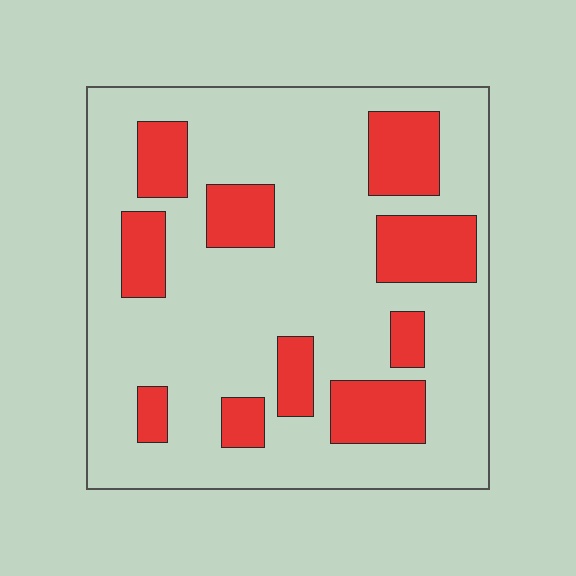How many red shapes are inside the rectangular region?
10.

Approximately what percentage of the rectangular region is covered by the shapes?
Approximately 25%.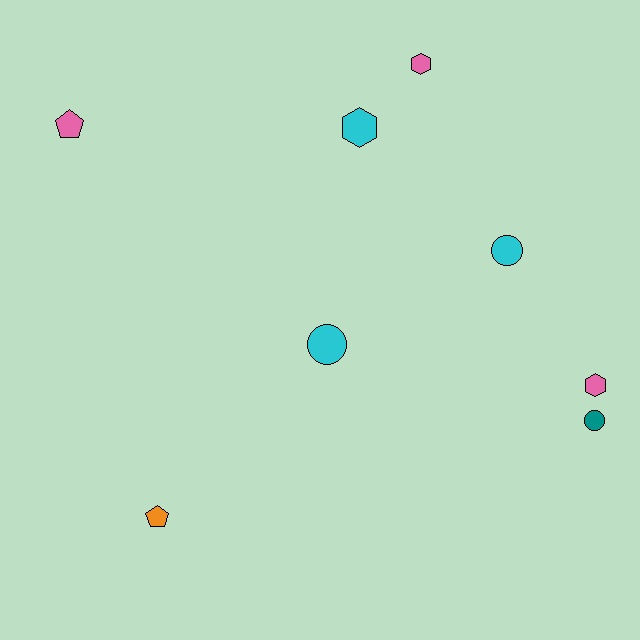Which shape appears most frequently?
Circle, with 3 objects.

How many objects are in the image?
There are 8 objects.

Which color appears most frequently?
Cyan, with 3 objects.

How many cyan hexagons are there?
There is 1 cyan hexagon.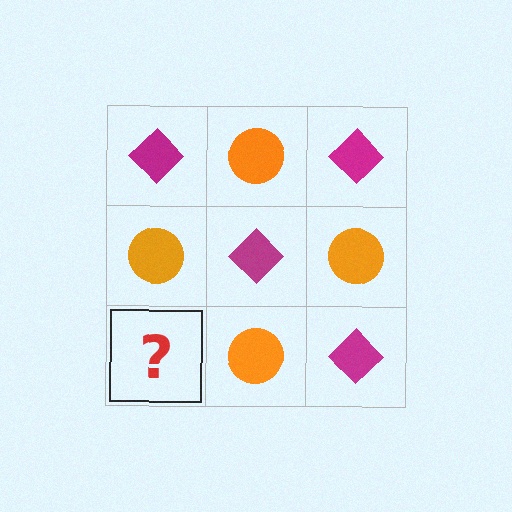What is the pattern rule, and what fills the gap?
The rule is that it alternates magenta diamond and orange circle in a checkerboard pattern. The gap should be filled with a magenta diamond.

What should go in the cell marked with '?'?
The missing cell should contain a magenta diamond.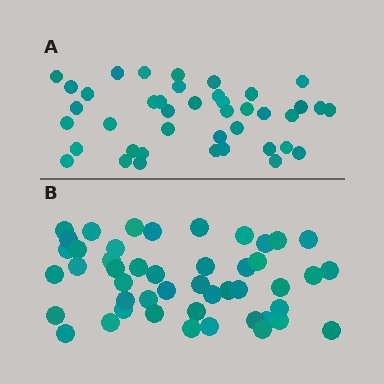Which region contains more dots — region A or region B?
Region B (the bottom region) has more dots.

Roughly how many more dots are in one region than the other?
Region B has about 6 more dots than region A.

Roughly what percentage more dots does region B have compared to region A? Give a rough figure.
About 15% more.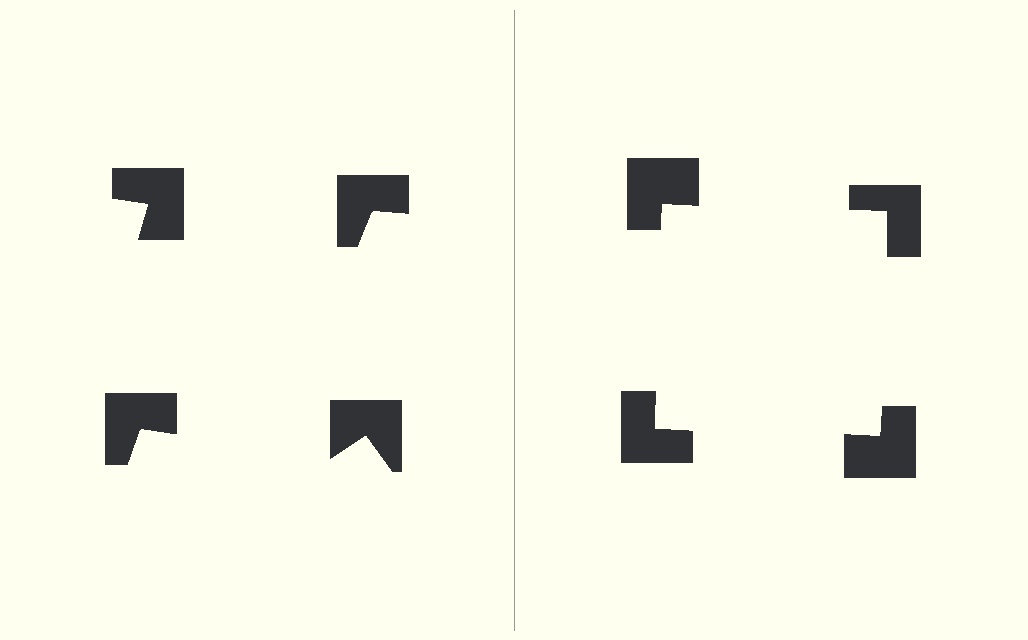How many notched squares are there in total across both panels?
8 — 4 on each side.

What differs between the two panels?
The notched squares are positioned identically on both sides; only the wedge orientations differ. On the right they align to a square; on the left they are misaligned.